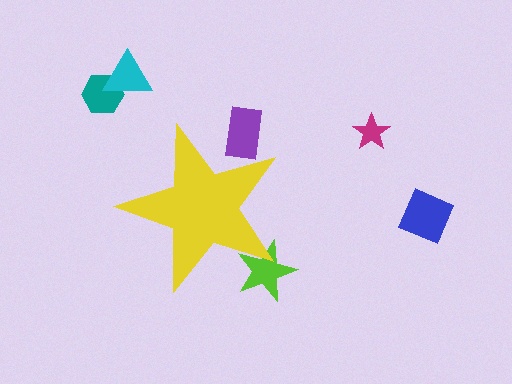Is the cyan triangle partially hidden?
No, the cyan triangle is fully visible.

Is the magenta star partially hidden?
No, the magenta star is fully visible.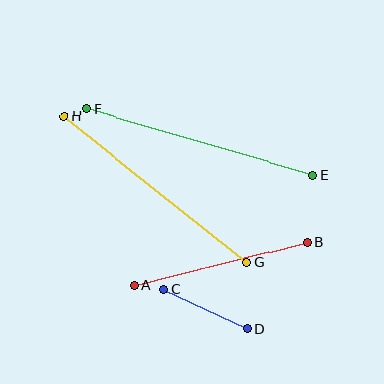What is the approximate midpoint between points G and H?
The midpoint is at approximately (155, 189) pixels.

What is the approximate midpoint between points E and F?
The midpoint is at approximately (200, 142) pixels.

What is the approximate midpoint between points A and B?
The midpoint is at approximately (221, 263) pixels.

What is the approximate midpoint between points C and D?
The midpoint is at approximately (206, 309) pixels.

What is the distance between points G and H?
The distance is approximately 233 pixels.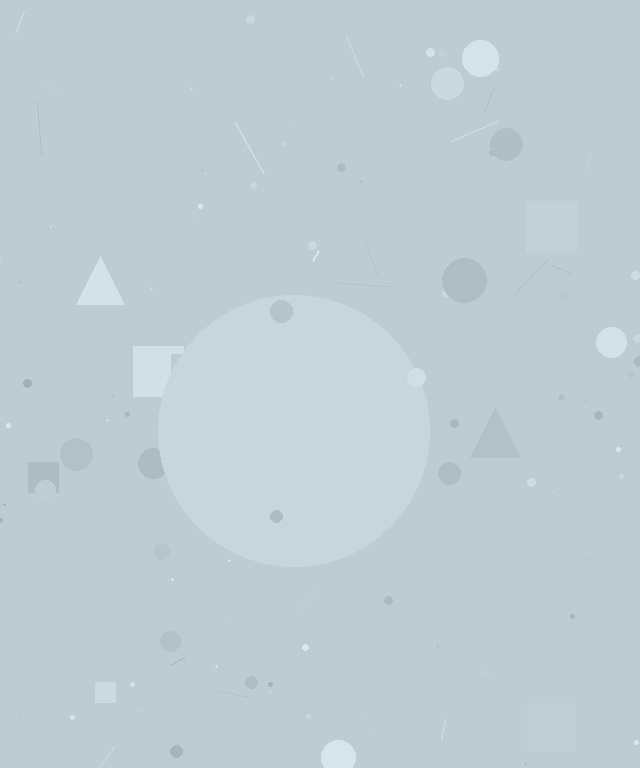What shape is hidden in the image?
A circle is hidden in the image.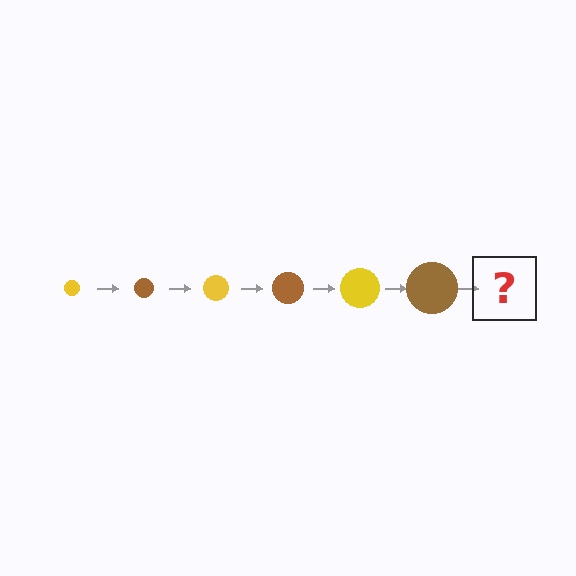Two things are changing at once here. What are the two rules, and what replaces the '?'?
The two rules are that the circle grows larger each step and the color cycles through yellow and brown. The '?' should be a yellow circle, larger than the previous one.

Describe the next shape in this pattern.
It should be a yellow circle, larger than the previous one.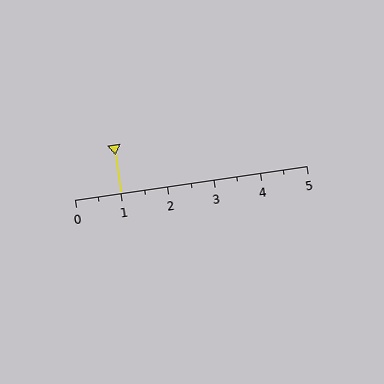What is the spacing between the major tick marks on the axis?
The major ticks are spaced 1 apart.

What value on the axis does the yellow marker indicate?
The marker indicates approximately 1.